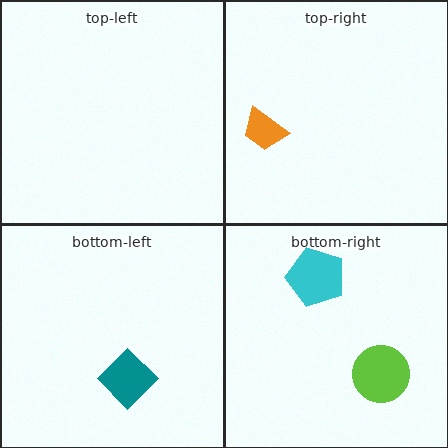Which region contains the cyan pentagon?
The bottom-right region.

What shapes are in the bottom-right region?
The lime circle, the cyan pentagon.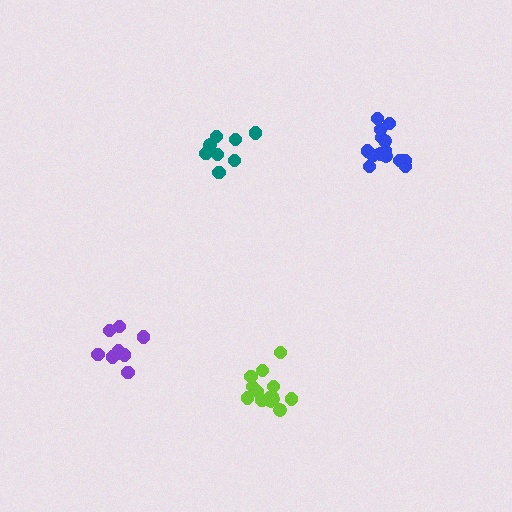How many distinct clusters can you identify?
There are 4 distinct clusters.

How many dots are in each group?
Group 1: 14 dots, Group 2: 14 dots, Group 3: 10 dots, Group 4: 8 dots (46 total).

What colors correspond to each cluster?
The clusters are colored: blue, lime, purple, teal.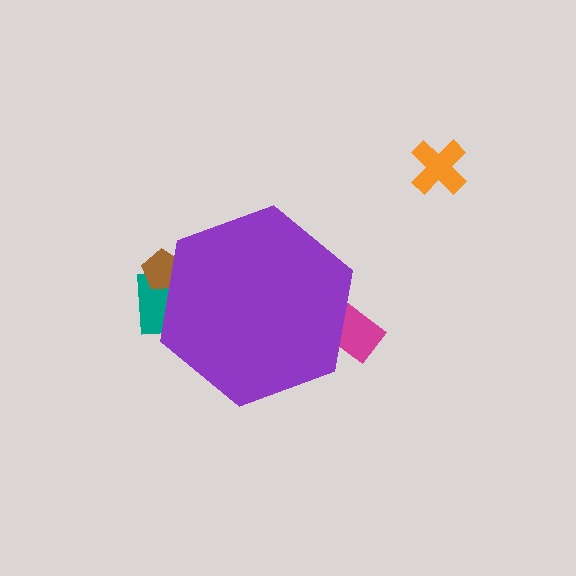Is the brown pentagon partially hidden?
Yes, the brown pentagon is partially hidden behind the purple hexagon.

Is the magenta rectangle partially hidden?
Yes, the magenta rectangle is partially hidden behind the purple hexagon.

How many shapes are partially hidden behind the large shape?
3 shapes are partially hidden.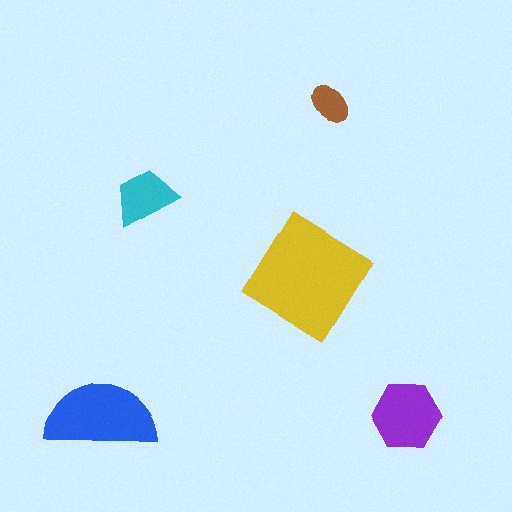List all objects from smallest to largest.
The brown ellipse, the cyan trapezoid, the purple hexagon, the blue semicircle, the yellow diamond.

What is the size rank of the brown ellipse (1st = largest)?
5th.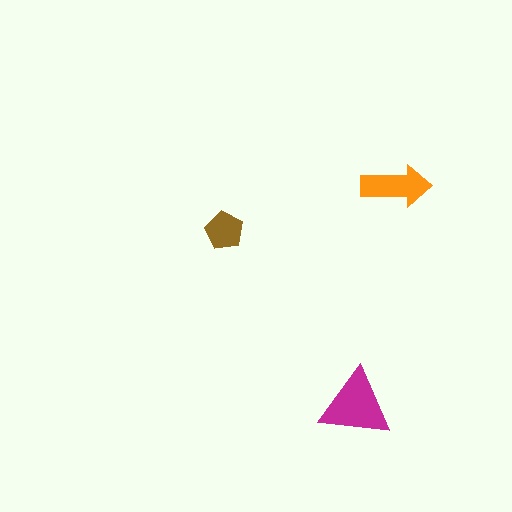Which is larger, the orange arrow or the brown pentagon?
The orange arrow.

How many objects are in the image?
There are 3 objects in the image.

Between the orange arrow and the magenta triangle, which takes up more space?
The magenta triangle.